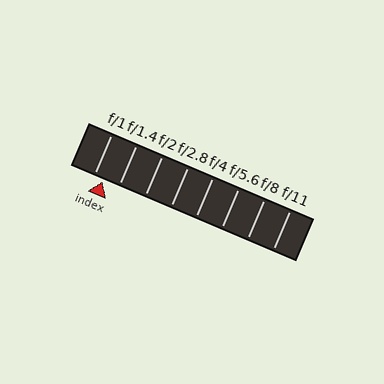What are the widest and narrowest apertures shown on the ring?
The widest aperture shown is f/1 and the narrowest is f/11.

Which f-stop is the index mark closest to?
The index mark is closest to f/1.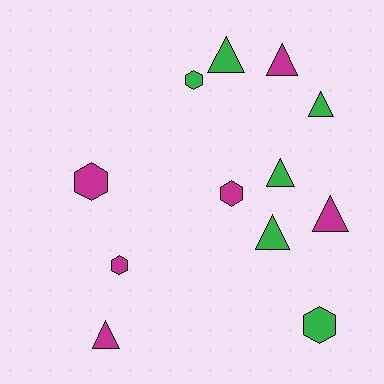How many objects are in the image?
There are 12 objects.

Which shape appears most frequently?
Triangle, with 7 objects.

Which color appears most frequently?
Green, with 6 objects.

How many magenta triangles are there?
There are 3 magenta triangles.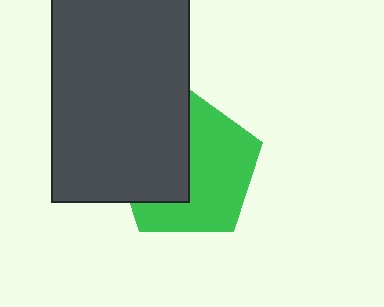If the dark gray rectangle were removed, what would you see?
You would see the complete green pentagon.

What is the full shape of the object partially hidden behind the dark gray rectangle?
The partially hidden object is a green pentagon.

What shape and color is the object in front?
The object in front is a dark gray rectangle.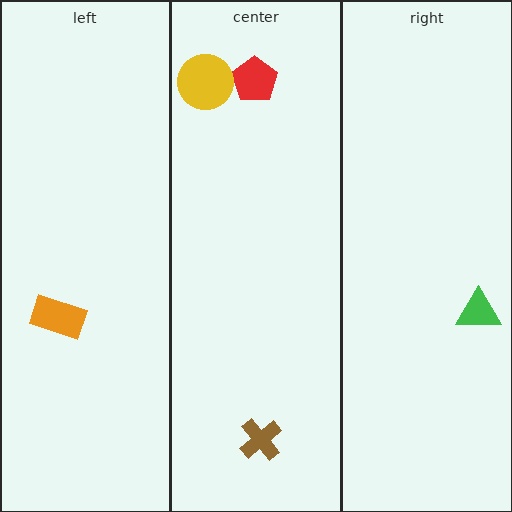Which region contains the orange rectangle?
The left region.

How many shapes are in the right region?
1.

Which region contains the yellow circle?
The center region.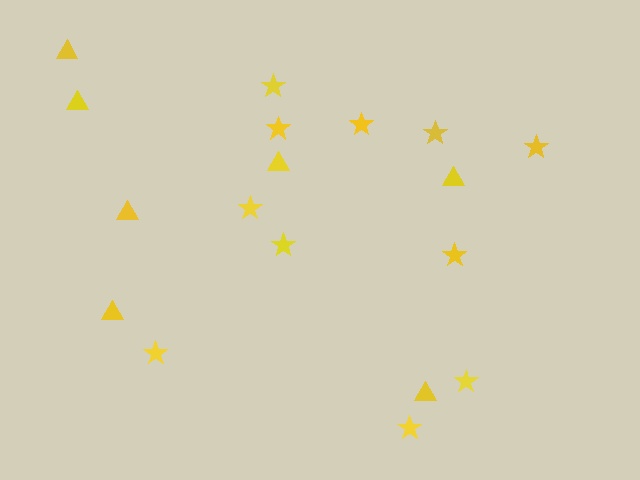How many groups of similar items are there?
There are 2 groups: one group of stars (11) and one group of triangles (7).